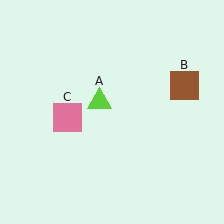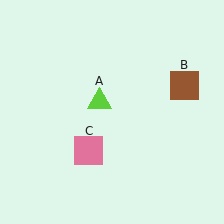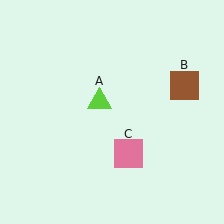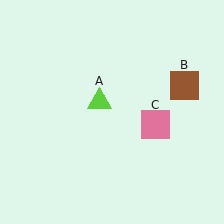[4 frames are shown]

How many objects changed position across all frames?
1 object changed position: pink square (object C).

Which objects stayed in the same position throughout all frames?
Lime triangle (object A) and brown square (object B) remained stationary.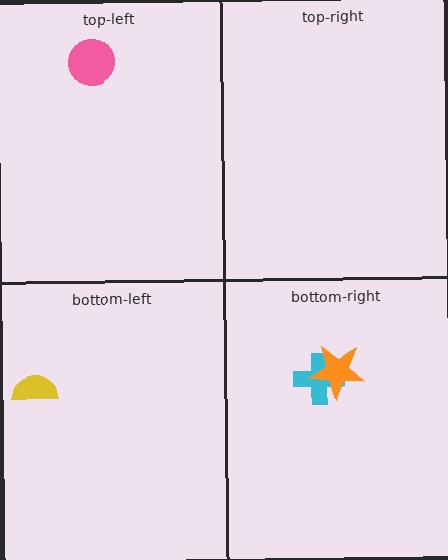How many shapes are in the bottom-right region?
2.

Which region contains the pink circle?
The top-left region.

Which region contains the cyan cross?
The bottom-right region.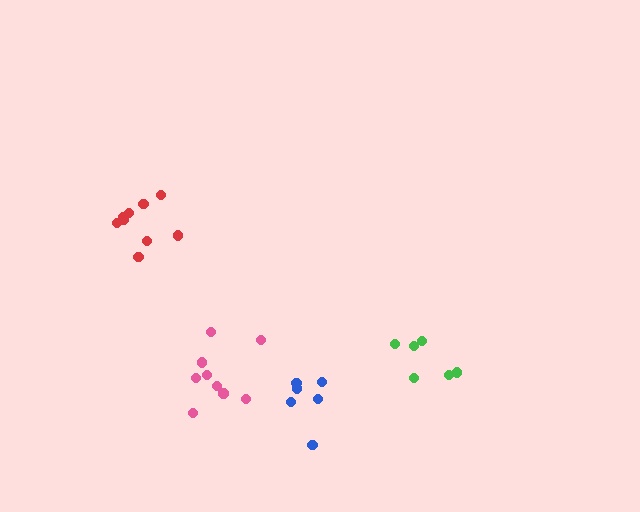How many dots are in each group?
Group 1: 9 dots, Group 2: 9 dots, Group 3: 6 dots, Group 4: 6 dots (30 total).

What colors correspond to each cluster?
The clusters are colored: pink, red, blue, green.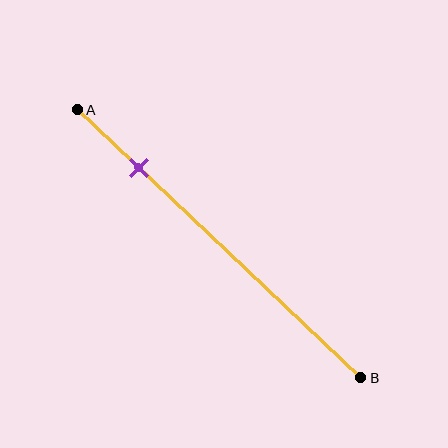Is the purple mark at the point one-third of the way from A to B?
No, the mark is at about 20% from A, not at the 33% one-third point.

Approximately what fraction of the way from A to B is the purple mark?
The purple mark is approximately 20% of the way from A to B.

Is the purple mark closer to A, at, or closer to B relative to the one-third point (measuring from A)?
The purple mark is closer to point A than the one-third point of segment AB.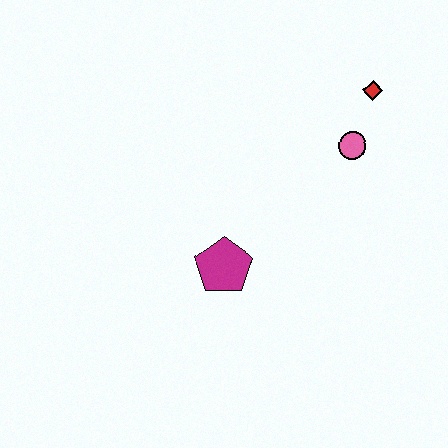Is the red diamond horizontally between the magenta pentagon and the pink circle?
No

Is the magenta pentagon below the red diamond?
Yes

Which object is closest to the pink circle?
The red diamond is closest to the pink circle.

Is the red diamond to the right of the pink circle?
Yes